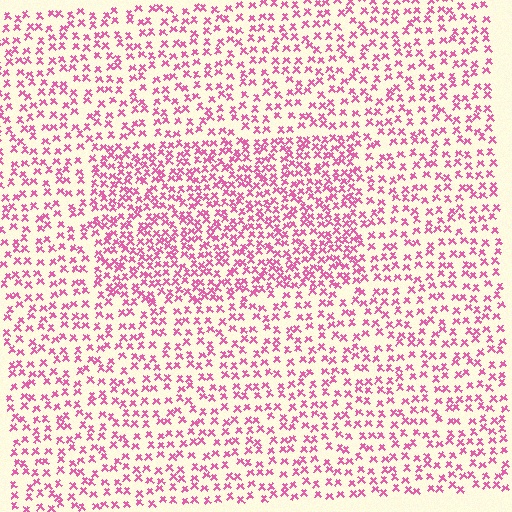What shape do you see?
I see a rectangle.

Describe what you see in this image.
The image contains small pink elements arranged at two different densities. A rectangle-shaped region is visible where the elements are more densely packed than the surrounding area.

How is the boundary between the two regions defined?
The boundary is defined by a change in element density (approximately 1.7x ratio). All elements are the same color, size, and shape.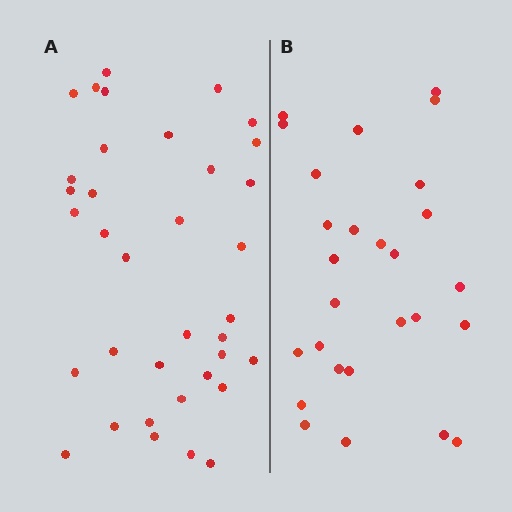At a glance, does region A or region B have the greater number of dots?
Region A (the left region) has more dots.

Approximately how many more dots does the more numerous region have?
Region A has roughly 8 or so more dots than region B.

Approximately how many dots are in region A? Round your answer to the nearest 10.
About 40 dots. (The exact count is 36, which rounds to 40.)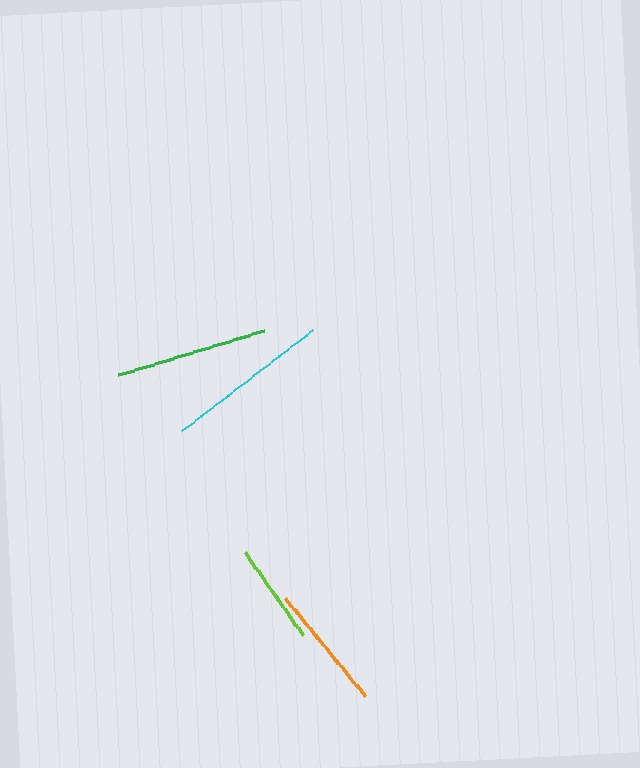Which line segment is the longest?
The cyan line is the longest at approximately 165 pixels.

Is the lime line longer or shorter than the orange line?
The orange line is longer than the lime line.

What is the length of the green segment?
The green segment is approximately 152 pixels long.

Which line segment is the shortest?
The lime line is the shortest at approximately 101 pixels.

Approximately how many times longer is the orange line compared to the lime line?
The orange line is approximately 1.2 times the length of the lime line.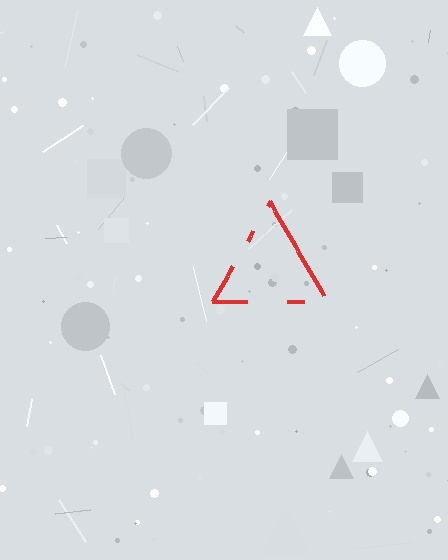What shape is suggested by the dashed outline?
The dashed outline suggests a triangle.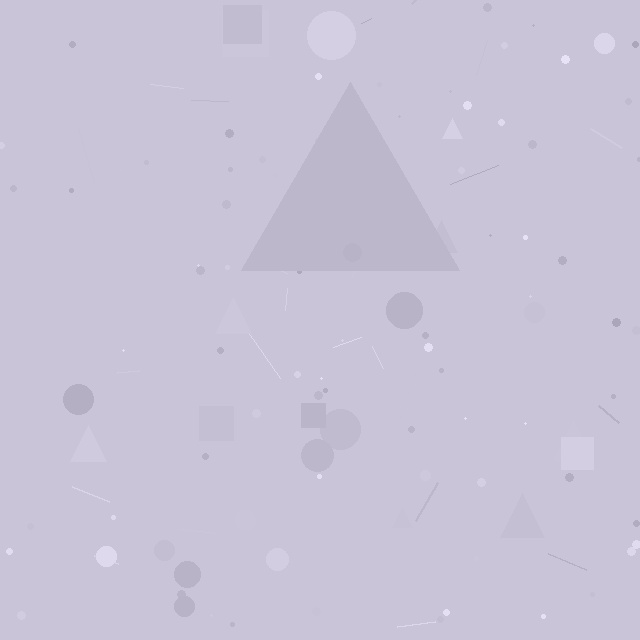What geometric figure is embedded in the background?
A triangle is embedded in the background.